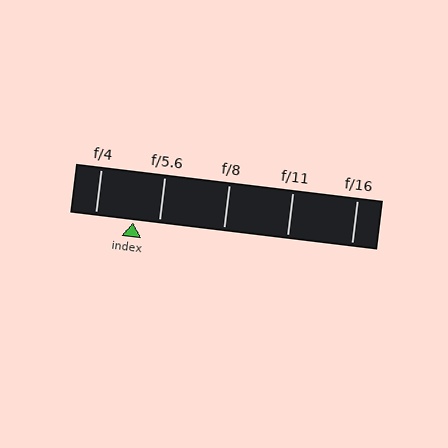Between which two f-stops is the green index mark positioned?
The index mark is between f/4 and f/5.6.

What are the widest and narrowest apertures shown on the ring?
The widest aperture shown is f/4 and the narrowest is f/16.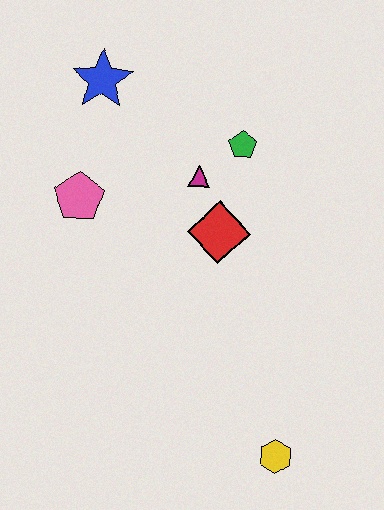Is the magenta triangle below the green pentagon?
Yes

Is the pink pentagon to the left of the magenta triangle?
Yes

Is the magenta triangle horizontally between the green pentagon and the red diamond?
No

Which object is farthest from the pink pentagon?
The yellow hexagon is farthest from the pink pentagon.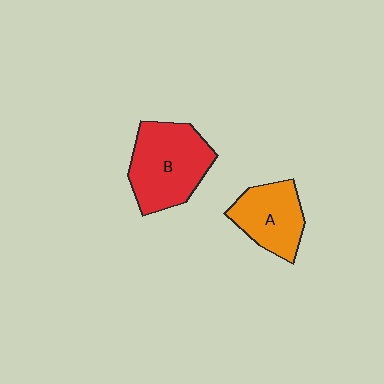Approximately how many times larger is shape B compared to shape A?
Approximately 1.4 times.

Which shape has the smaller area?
Shape A (orange).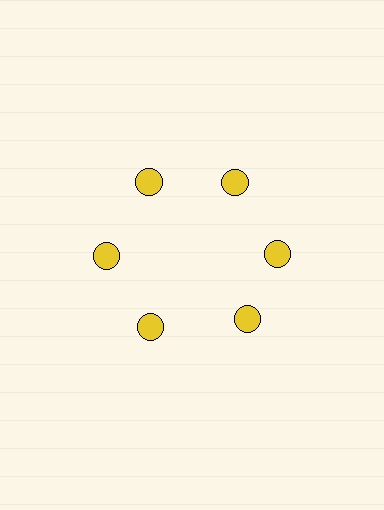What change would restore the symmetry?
The symmetry would be restored by rotating it back into even spacing with its neighbors so that all 6 circles sit at equal angles and equal distance from the center.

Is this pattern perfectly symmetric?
No. The 6 yellow circles are arranged in a ring, but one element near the 5 o'clock position is rotated out of alignment along the ring, breaking the 6-fold rotational symmetry.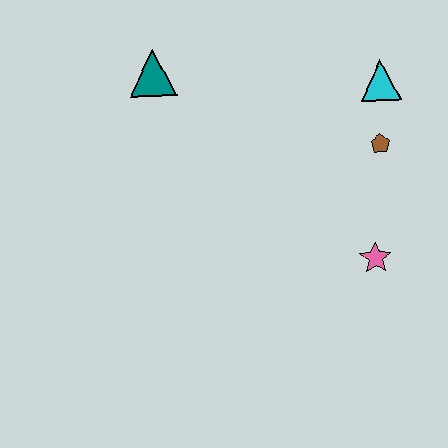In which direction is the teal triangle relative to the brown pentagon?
The teal triangle is to the left of the brown pentagon.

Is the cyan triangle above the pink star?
Yes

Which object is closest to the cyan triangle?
The brown pentagon is closest to the cyan triangle.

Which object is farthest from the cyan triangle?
The teal triangle is farthest from the cyan triangle.